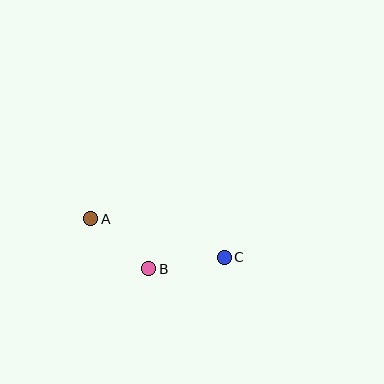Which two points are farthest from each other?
Points A and C are farthest from each other.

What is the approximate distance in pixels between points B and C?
The distance between B and C is approximately 77 pixels.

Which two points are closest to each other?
Points A and B are closest to each other.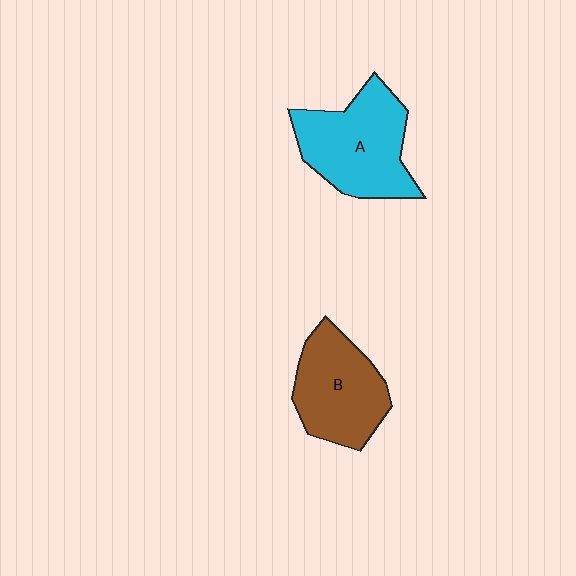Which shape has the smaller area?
Shape B (brown).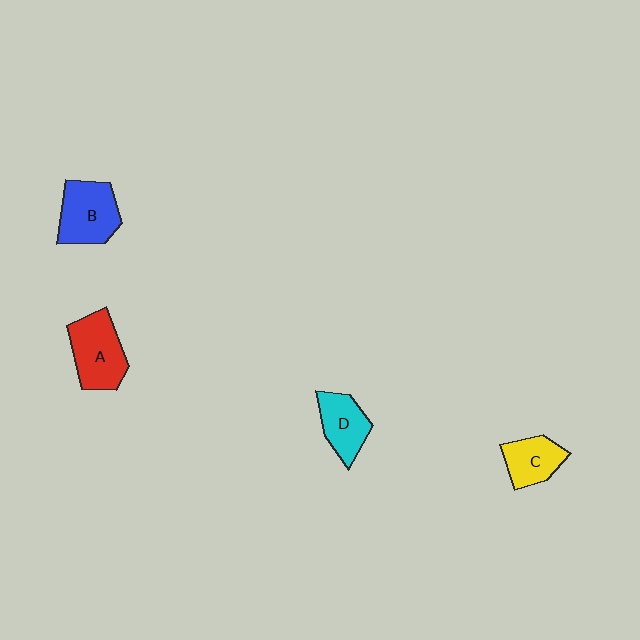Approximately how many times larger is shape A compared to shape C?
Approximately 1.4 times.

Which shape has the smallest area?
Shape C (yellow).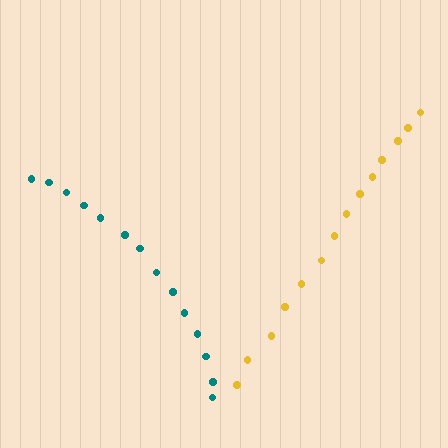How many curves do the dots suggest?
There are 2 distinct paths.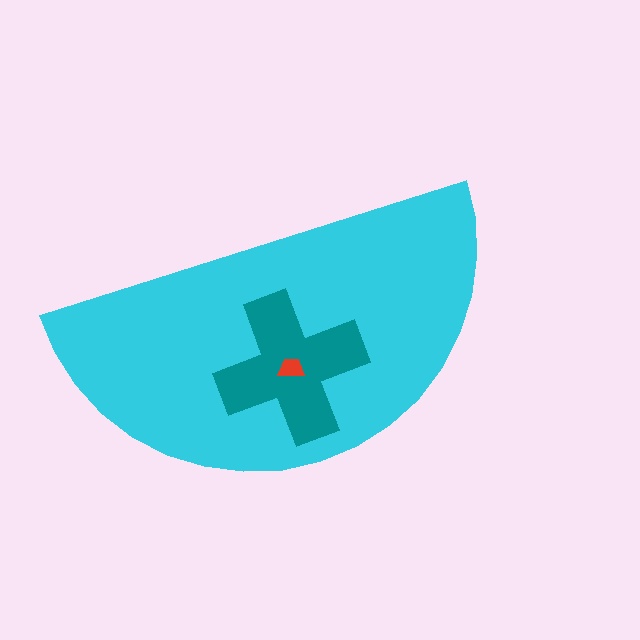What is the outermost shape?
The cyan semicircle.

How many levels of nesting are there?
3.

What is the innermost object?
The red trapezoid.